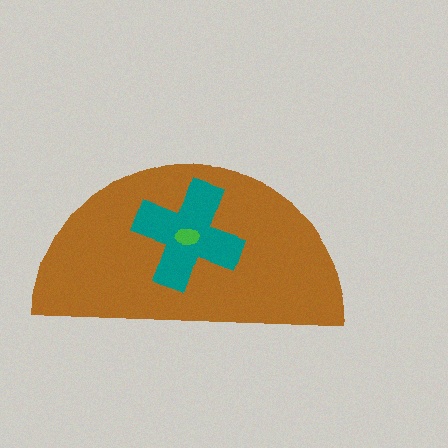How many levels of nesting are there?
3.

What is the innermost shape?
The green ellipse.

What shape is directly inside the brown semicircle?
The teal cross.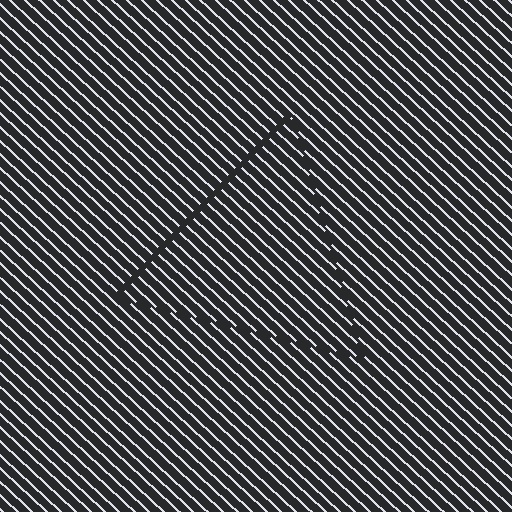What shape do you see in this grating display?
An illusory triangle. The interior of the shape contains the same grating, shifted by half a period — the contour is defined by the phase discontinuity where line-ends from the inner and outer gratings abut.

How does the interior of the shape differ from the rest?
The interior of the shape contains the same grating, shifted by half a period — the contour is defined by the phase discontinuity where line-ends from the inner and outer gratings abut.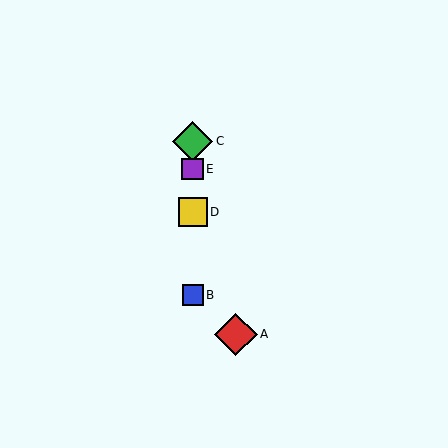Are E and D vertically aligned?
Yes, both are at x≈193.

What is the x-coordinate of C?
Object C is at x≈193.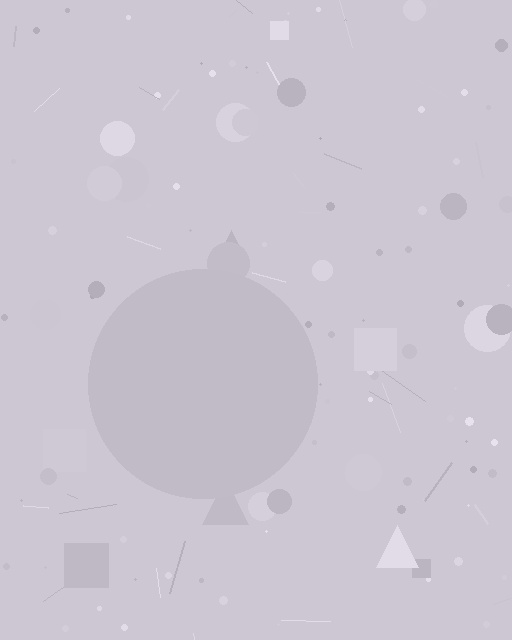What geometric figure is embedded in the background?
A circle is embedded in the background.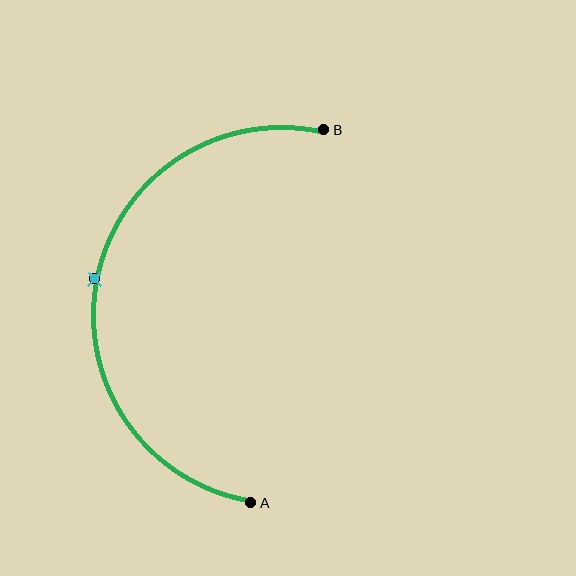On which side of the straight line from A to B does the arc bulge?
The arc bulges to the left of the straight line connecting A and B.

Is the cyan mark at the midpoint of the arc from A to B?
Yes. The cyan mark lies on the arc at equal arc-length from both A and B — it is the arc midpoint.